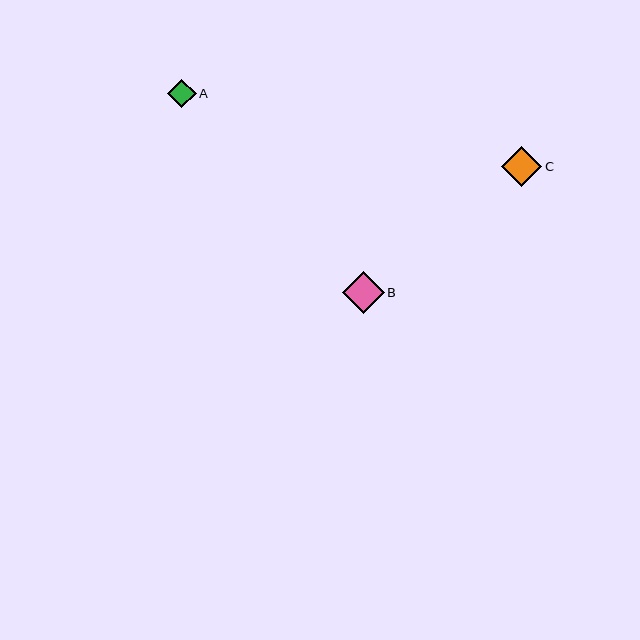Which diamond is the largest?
Diamond B is the largest with a size of approximately 41 pixels.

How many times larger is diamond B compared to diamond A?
Diamond B is approximately 1.5 times the size of diamond A.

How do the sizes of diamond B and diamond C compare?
Diamond B and diamond C are approximately the same size.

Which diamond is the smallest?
Diamond A is the smallest with a size of approximately 28 pixels.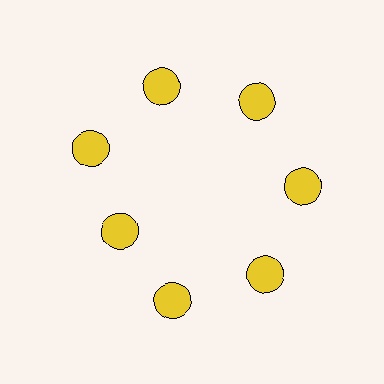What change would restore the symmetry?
The symmetry would be restored by moving it outward, back onto the ring so that all 7 circles sit at equal angles and equal distance from the center.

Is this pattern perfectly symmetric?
No. The 7 yellow circles are arranged in a ring, but one element near the 8 o'clock position is pulled inward toward the center, breaking the 7-fold rotational symmetry.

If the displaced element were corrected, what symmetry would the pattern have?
It would have 7-fold rotational symmetry — the pattern would map onto itself every 51 degrees.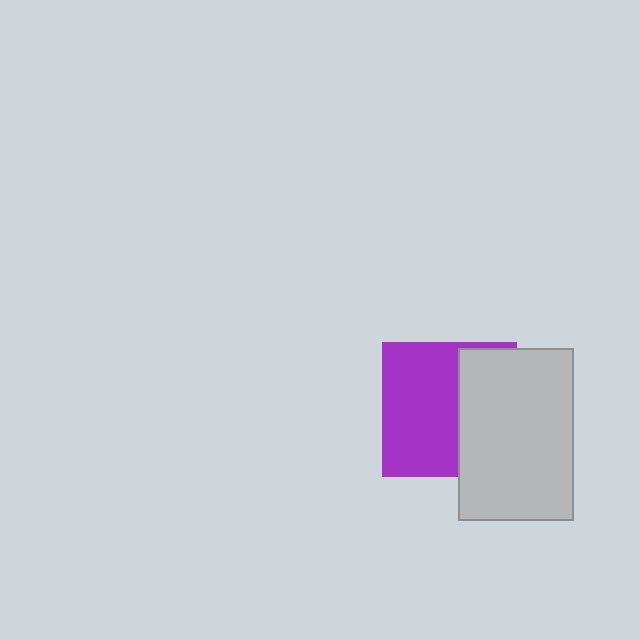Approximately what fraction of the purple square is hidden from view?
Roughly 42% of the purple square is hidden behind the light gray rectangle.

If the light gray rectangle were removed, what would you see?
You would see the complete purple square.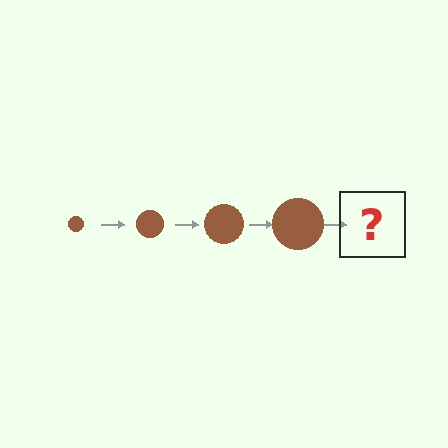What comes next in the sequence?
The next element should be a brown circle, larger than the previous one.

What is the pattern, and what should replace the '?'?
The pattern is that the circle gets progressively larger each step. The '?' should be a brown circle, larger than the previous one.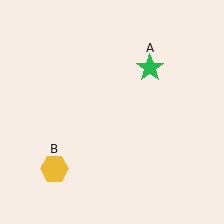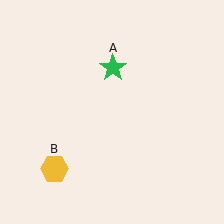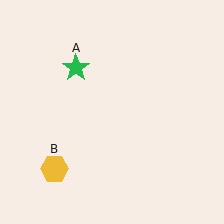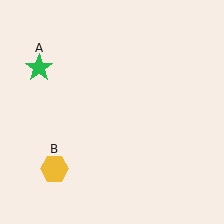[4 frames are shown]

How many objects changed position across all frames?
1 object changed position: green star (object A).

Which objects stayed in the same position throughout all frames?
Yellow hexagon (object B) remained stationary.